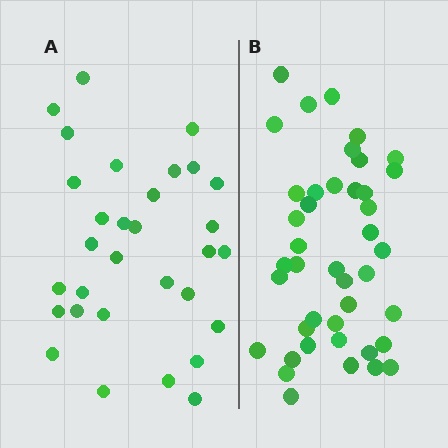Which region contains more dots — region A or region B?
Region B (the right region) has more dots.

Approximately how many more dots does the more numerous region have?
Region B has roughly 12 or so more dots than region A.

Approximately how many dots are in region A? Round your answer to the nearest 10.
About 30 dots. (The exact count is 31, which rounds to 30.)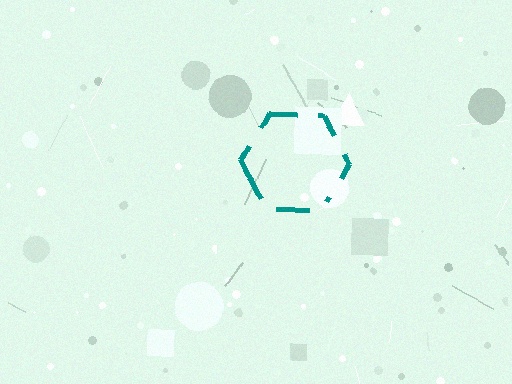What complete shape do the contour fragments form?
The contour fragments form a hexagon.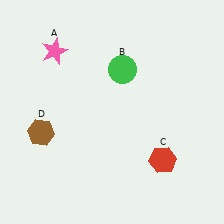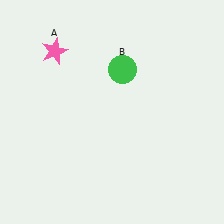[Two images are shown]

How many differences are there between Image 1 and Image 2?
There are 2 differences between the two images.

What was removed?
The brown hexagon (D), the red hexagon (C) were removed in Image 2.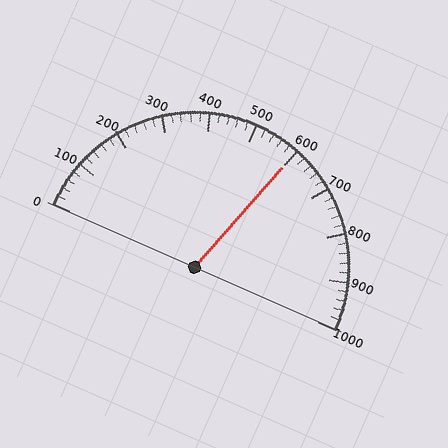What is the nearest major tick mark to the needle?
The nearest major tick mark is 600.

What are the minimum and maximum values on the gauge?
The gauge ranges from 0 to 1000.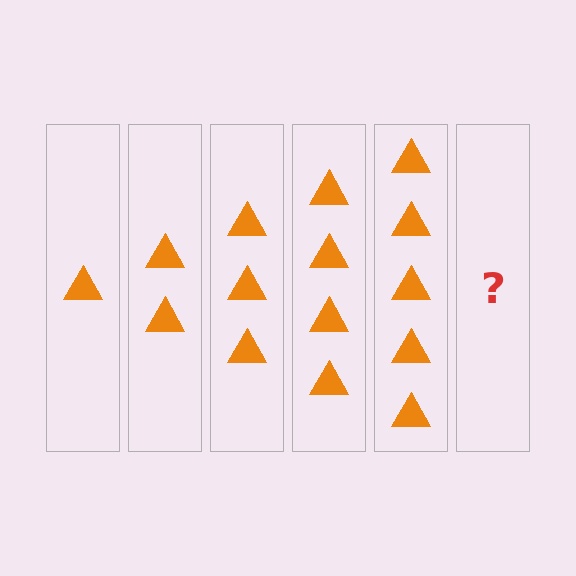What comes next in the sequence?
The next element should be 6 triangles.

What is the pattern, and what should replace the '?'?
The pattern is that each step adds one more triangle. The '?' should be 6 triangles.